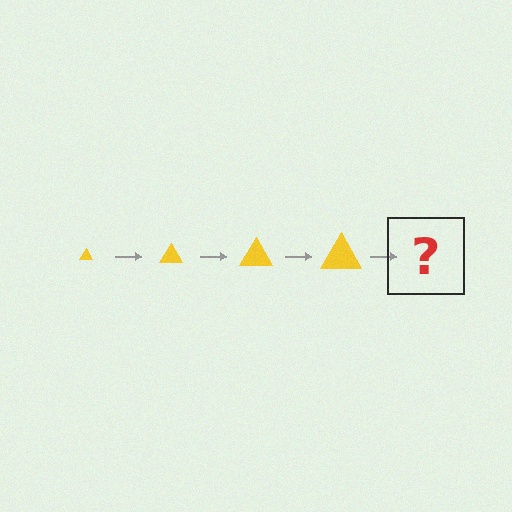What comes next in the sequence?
The next element should be a yellow triangle, larger than the previous one.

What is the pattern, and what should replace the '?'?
The pattern is that the triangle gets progressively larger each step. The '?' should be a yellow triangle, larger than the previous one.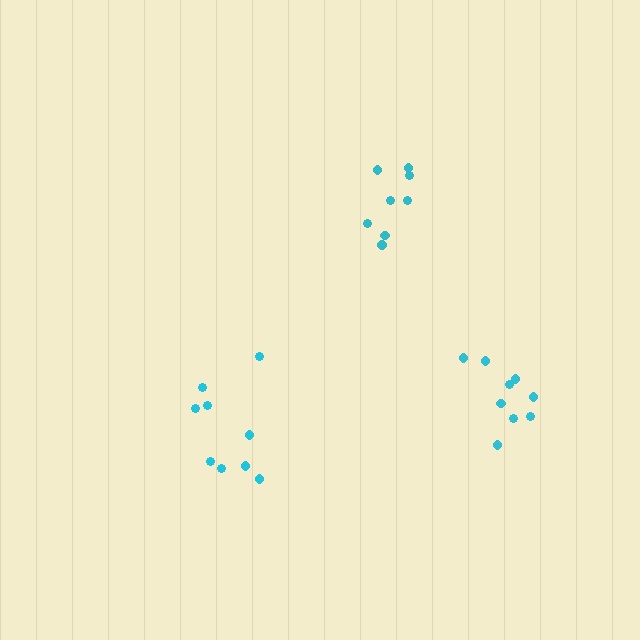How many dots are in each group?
Group 1: 9 dots, Group 2: 9 dots, Group 3: 8 dots (26 total).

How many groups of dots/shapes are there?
There are 3 groups.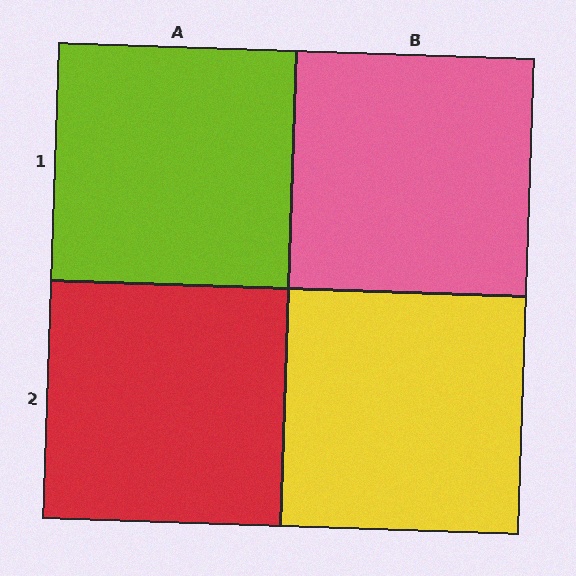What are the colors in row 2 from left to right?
Red, yellow.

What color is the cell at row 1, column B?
Pink.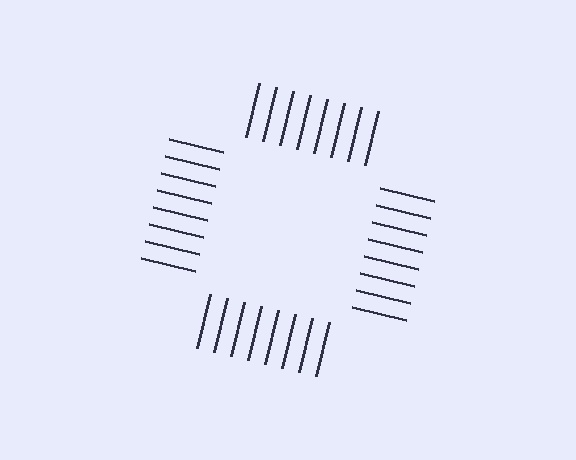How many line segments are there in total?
32 — 8 along each of the 4 edges.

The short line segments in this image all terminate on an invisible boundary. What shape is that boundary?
An illusory square — the line segments terminate on its edges but no continuous stroke is drawn.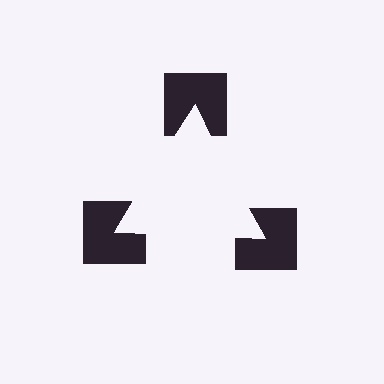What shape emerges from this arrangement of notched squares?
An illusory triangle — its edges are inferred from the aligned wedge cuts in the notched squares, not physically drawn.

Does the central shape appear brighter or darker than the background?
It typically appears slightly brighter than the background, even though no actual brightness change is drawn.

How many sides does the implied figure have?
3 sides.